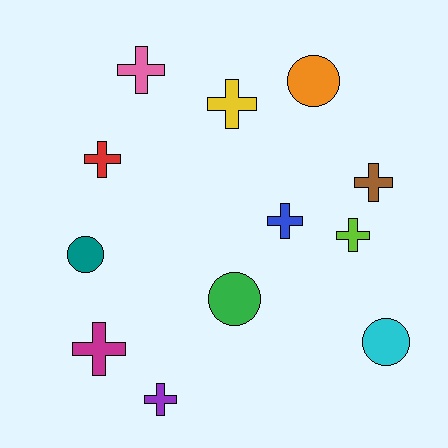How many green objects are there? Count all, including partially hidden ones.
There is 1 green object.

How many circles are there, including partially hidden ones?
There are 4 circles.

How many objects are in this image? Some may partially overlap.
There are 12 objects.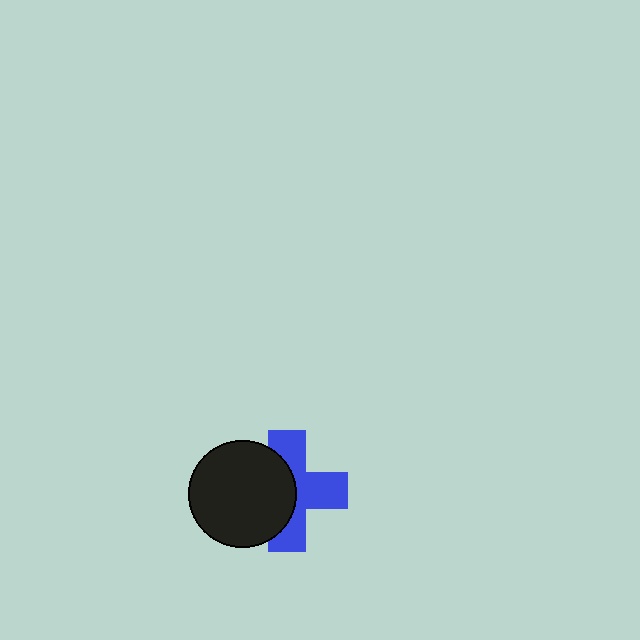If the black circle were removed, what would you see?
You would see the complete blue cross.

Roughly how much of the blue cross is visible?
About half of it is visible (roughly 54%).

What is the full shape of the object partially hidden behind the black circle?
The partially hidden object is a blue cross.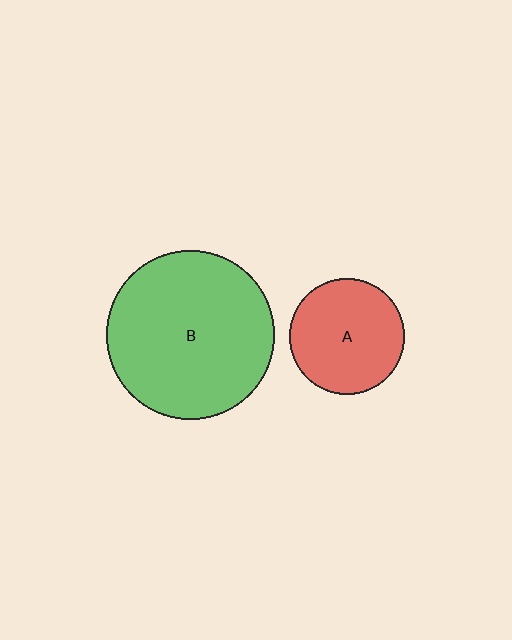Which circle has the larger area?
Circle B (green).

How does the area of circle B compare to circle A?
Approximately 2.1 times.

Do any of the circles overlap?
No, none of the circles overlap.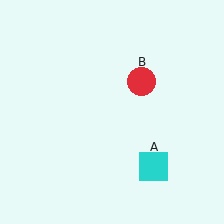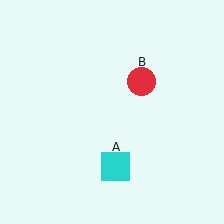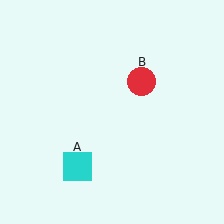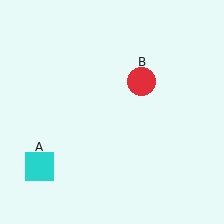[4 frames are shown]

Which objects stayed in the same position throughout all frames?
Red circle (object B) remained stationary.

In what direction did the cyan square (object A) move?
The cyan square (object A) moved left.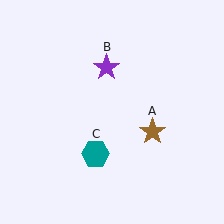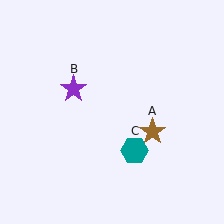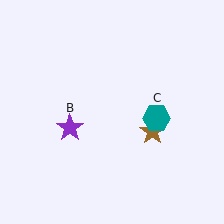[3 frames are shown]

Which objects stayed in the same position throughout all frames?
Brown star (object A) remained stationary.